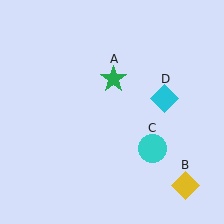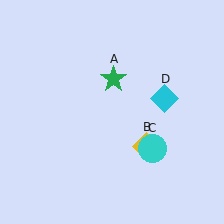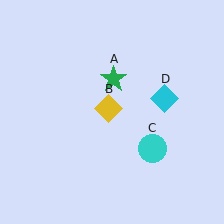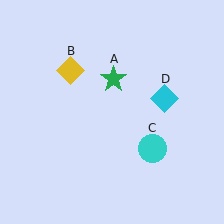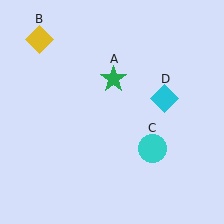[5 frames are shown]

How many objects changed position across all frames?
1 object changed position: yellow diamond (object B).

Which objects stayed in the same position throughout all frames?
Green star (object A) and cyan circle (object C) and cyan diamond (object D) remained stationary.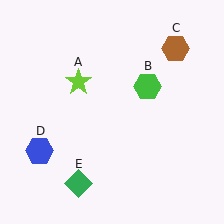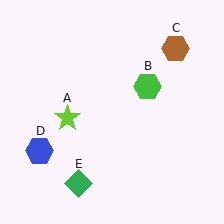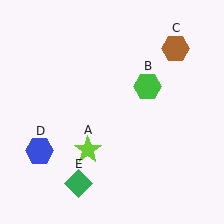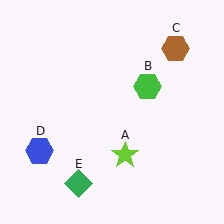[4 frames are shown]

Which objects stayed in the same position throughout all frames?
Green hexagon (object B) and brown hexagon (object C) and blue hexagon (object D) and green diamond (object E) remained stationary.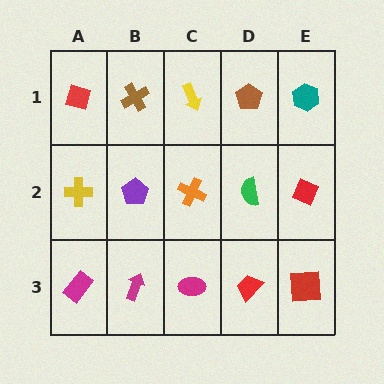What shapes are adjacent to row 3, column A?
A yellow cross (row 2, column A), a magenta arrow (row 3, column B).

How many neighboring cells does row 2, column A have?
3.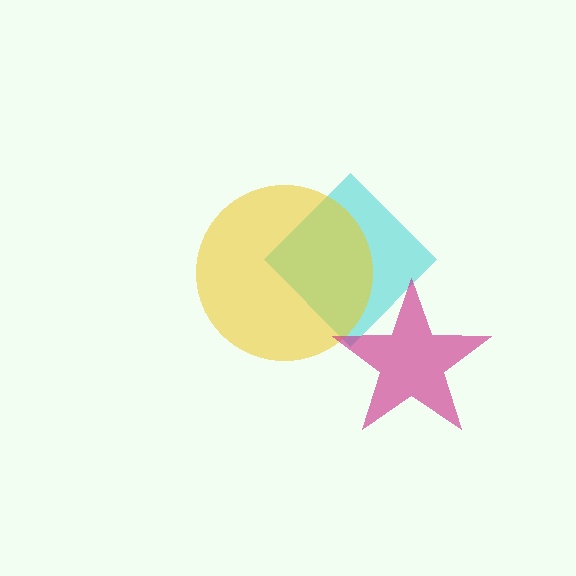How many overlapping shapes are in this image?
There are 3 overlapping shapes in the image.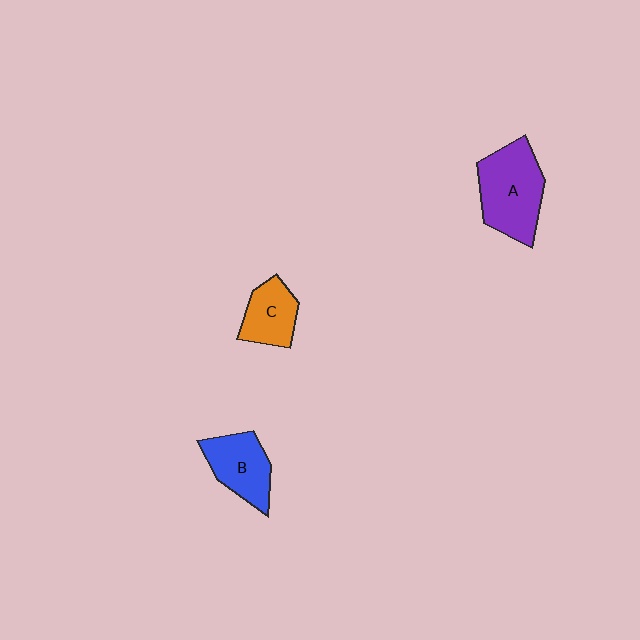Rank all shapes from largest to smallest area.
From largest to smallest: A (purple), B (blue), C (orange).